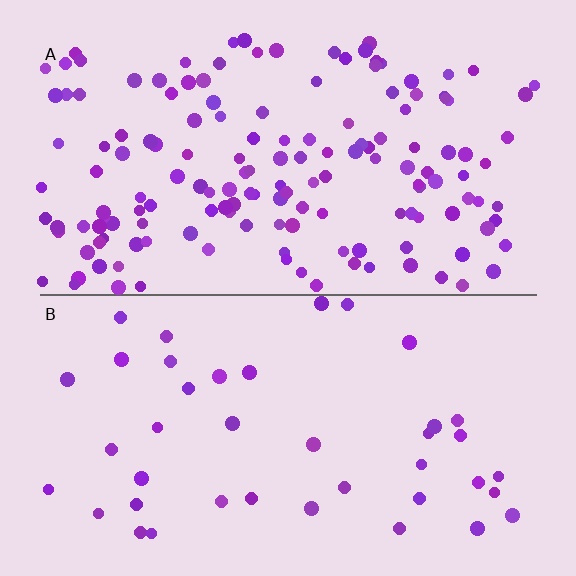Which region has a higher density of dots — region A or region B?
A (the top).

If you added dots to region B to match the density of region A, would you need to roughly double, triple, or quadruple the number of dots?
Approximately quadruple.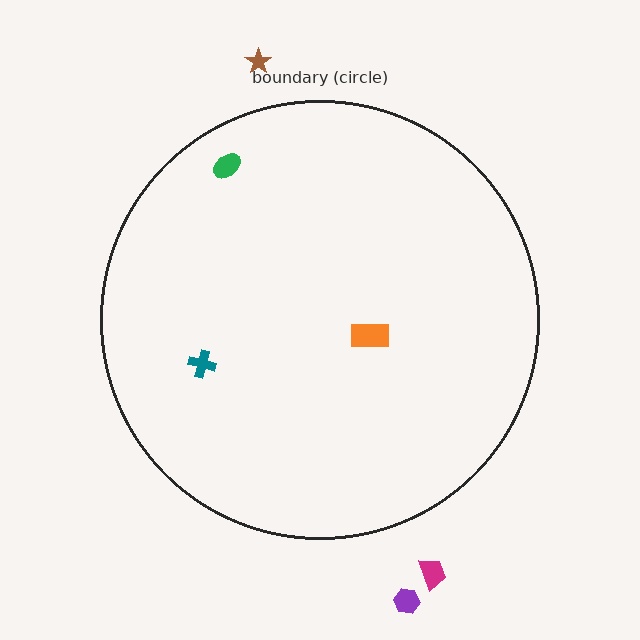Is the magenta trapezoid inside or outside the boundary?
Outside.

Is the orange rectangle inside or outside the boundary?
Inside.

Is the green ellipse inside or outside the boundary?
Inside.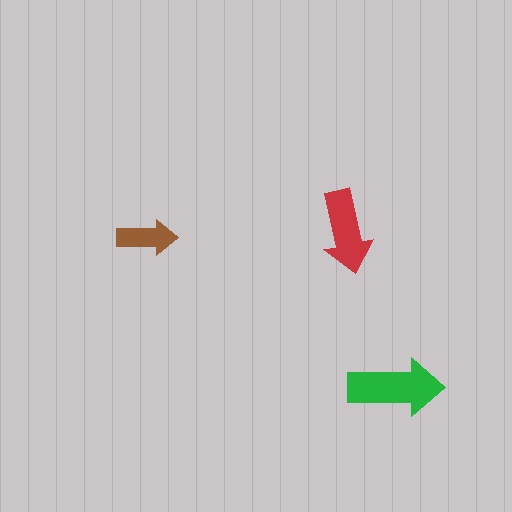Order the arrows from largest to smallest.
the green one, the red one, the brown one.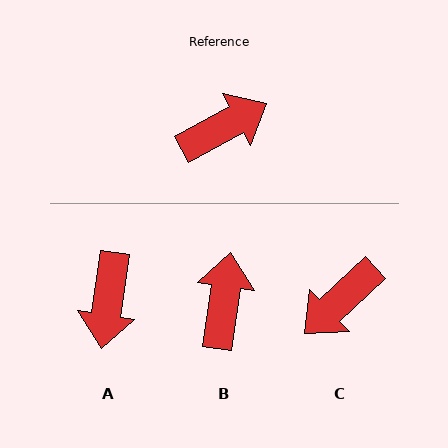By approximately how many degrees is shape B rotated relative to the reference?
Approximately 54 degrees counter-clockwise.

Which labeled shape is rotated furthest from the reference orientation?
C, about 166 degrees away.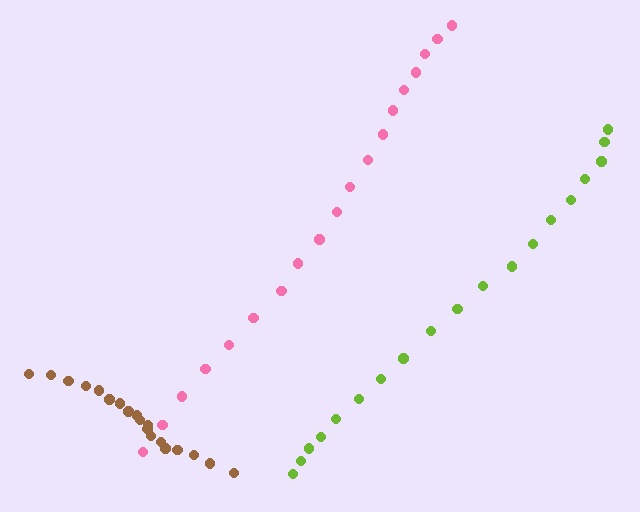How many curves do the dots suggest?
There are 3 distinct paths.